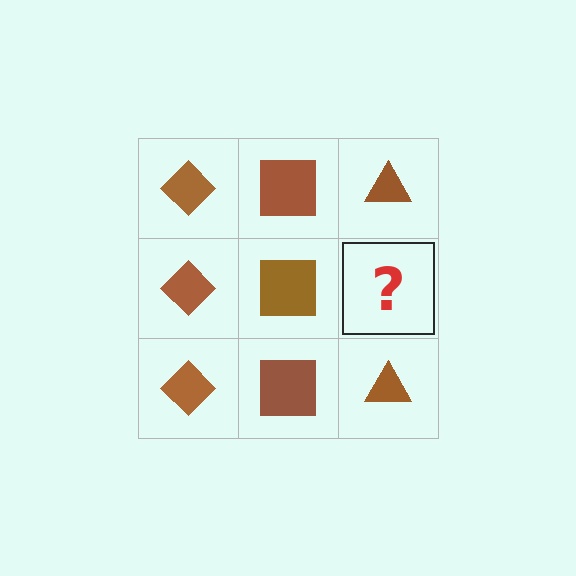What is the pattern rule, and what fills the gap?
The rule is that each column has a consistent shape. The gap should be filled with a brown triangle.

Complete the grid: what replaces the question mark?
The question mark should be replaced with a brown triangle.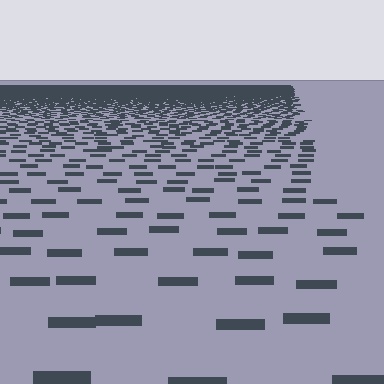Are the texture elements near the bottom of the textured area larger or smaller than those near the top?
Larger. Near the bottom, elements are closer to the viewer and appear at a bigger on-screen size.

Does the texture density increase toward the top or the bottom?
Density increases toward the top.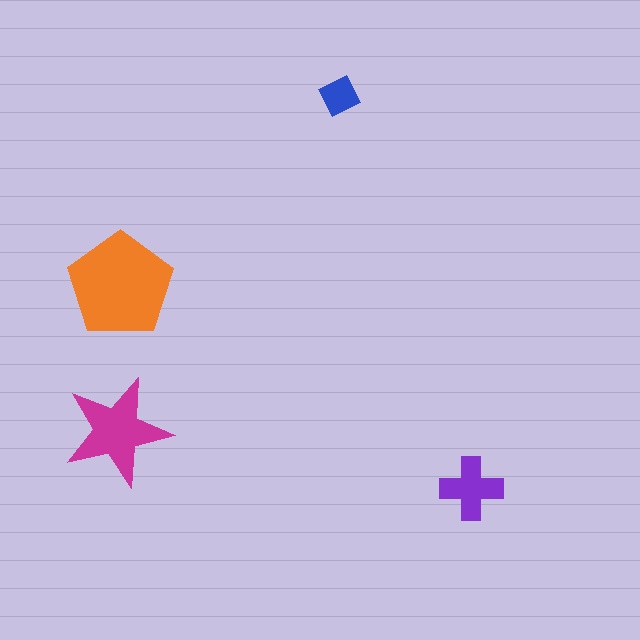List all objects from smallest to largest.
The blue diamond, the purple cross, the magenta star, the orange pentagon.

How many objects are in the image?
There are 4 objects in the image.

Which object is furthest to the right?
The purple cross is rightmost.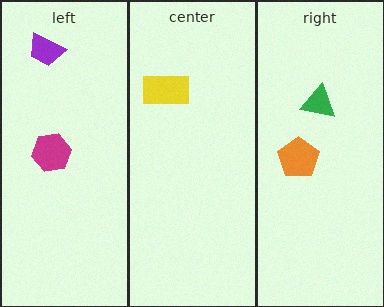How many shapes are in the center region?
1.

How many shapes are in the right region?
2.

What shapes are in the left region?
The purple trapezoid, the magenta hexagon.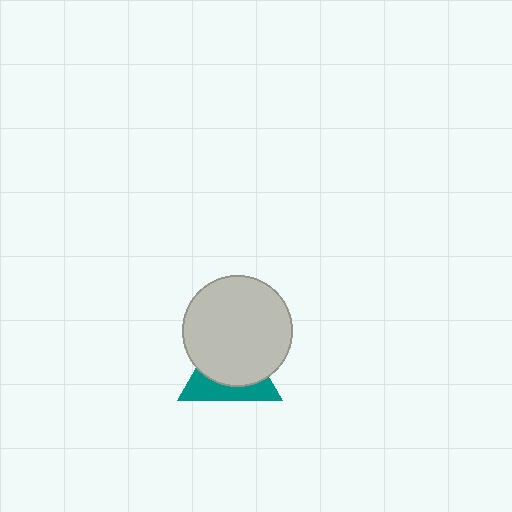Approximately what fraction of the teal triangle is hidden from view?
Roughly 61% of the teal triangle is hidden behind the light gray circle.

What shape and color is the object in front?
The object in front is a light gray circle.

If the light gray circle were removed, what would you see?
You would see the complete teal triangle.